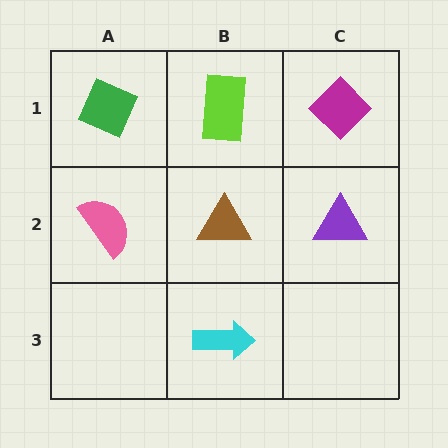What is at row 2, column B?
A brown triangle.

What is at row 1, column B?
A lime rectangle.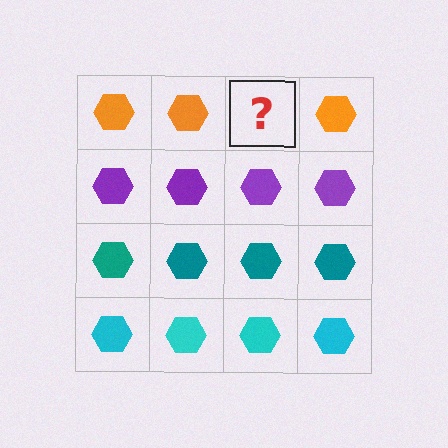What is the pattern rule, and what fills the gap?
The rule is that each row has a consistent color. The gap should be filled with an orange hexagon.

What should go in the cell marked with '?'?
The missing cell should contain an orange hexagon.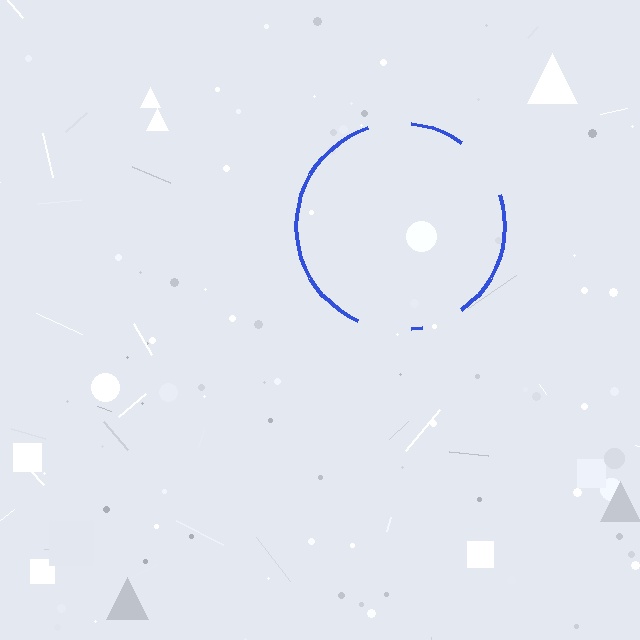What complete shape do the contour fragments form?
The contour fragments form a circle.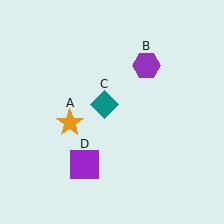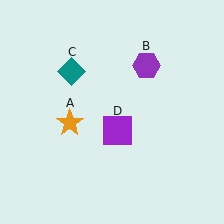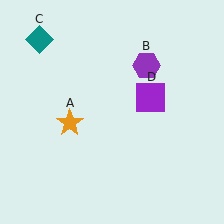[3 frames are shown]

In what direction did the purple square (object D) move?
The purple square (object D) moved up and to the right.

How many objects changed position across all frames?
2 objects changed position: teal diamond (object C), purple square (object D).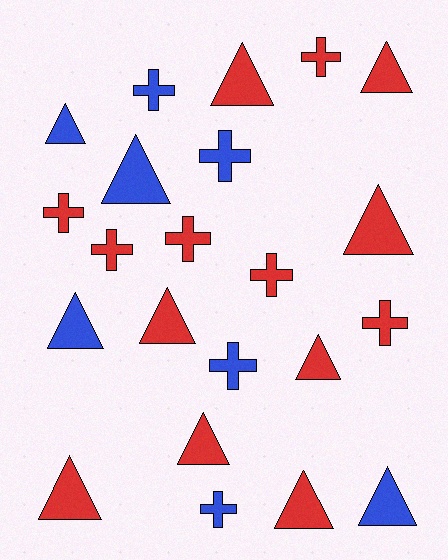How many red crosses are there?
There are 6 red crosses.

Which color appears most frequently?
Red, with 14 objects.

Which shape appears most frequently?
Triangle, with 12 objects.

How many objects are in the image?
There are 22 objects.